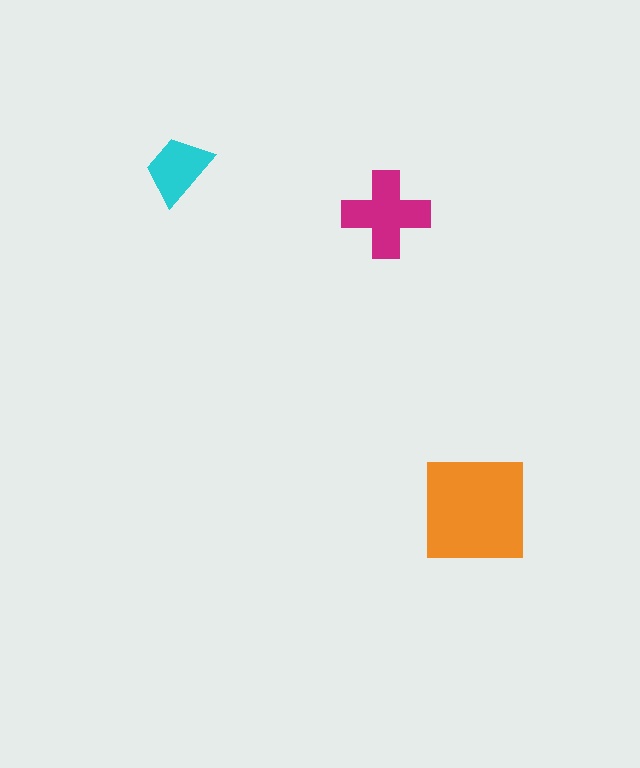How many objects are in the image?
There are 3 objects in the image.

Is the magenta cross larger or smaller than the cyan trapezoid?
Larger.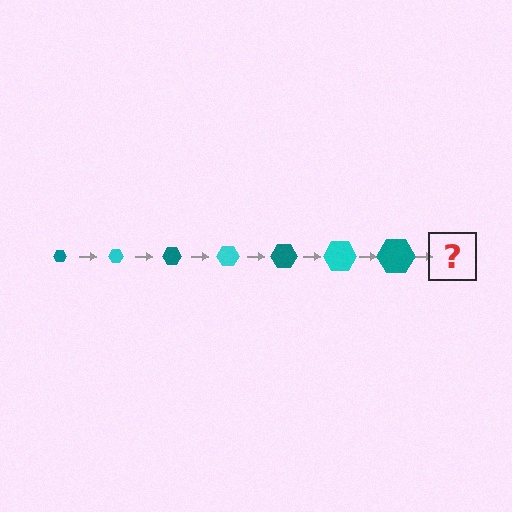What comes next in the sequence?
The next element should be a cyan hexagon, larger than the previous one.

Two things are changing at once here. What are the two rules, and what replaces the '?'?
The two rules are that the hexagon grows larger each step and the color cycles through teal and cyan. The '?' should be a cyan hexagon, larger than the previous one.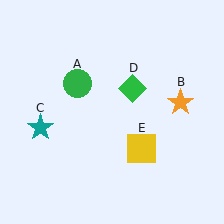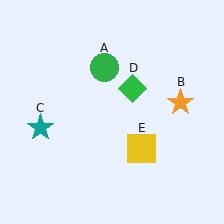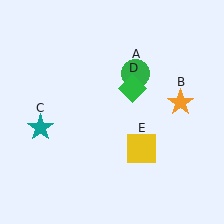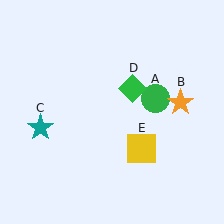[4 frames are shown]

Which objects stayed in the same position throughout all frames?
Orange star (object B) and teal star (object C) and green diamond (object D) and yellow square (object E) remained stationary.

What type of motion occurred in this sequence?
The green circle (object A) rotated clockwise around the center of the scene.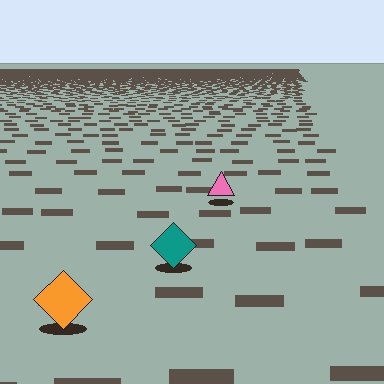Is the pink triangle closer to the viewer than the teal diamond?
No. The teal diamond is closer — you can tell from the texture gradient: the ground texture is coarser near it.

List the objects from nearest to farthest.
From nearest to farthest: the orange diamond, the teal diamond, the pink triangle.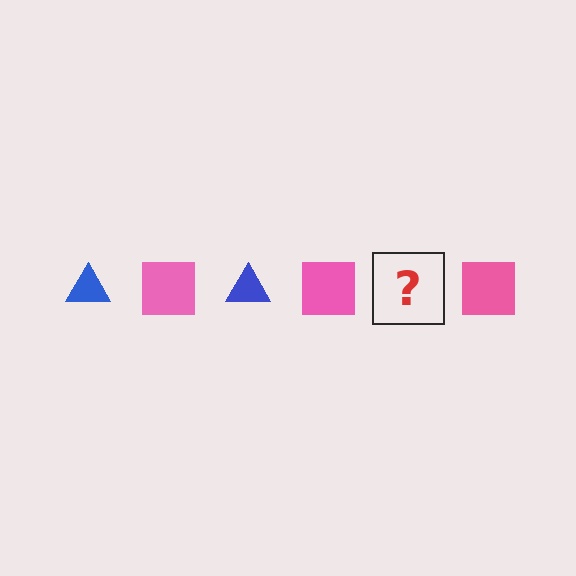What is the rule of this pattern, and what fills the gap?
The rule is that the pattern alternates between blue triangle and pink square. The gap should be filled with a blue triangle.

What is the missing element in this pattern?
The missing element is a blue triangle.